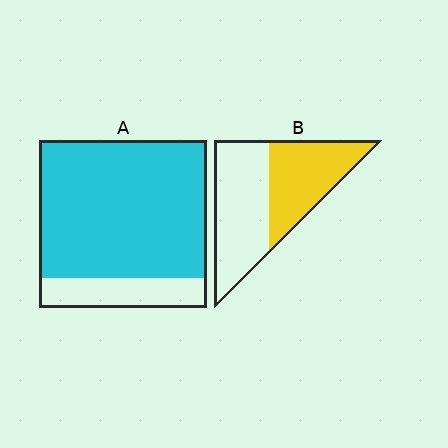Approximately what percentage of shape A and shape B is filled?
A is approximately 80% and B is approximately 45%.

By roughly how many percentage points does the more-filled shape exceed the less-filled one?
By roughly 35 percentage points (A over B).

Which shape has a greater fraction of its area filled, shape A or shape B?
Shape A.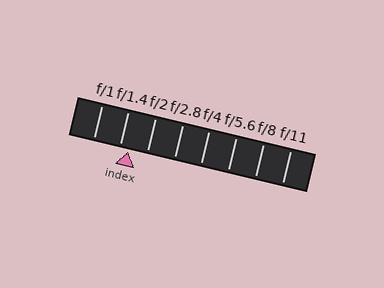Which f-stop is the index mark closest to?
The index mark is closest to f/1.4.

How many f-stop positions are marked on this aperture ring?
There are 8 f-stop positions marked.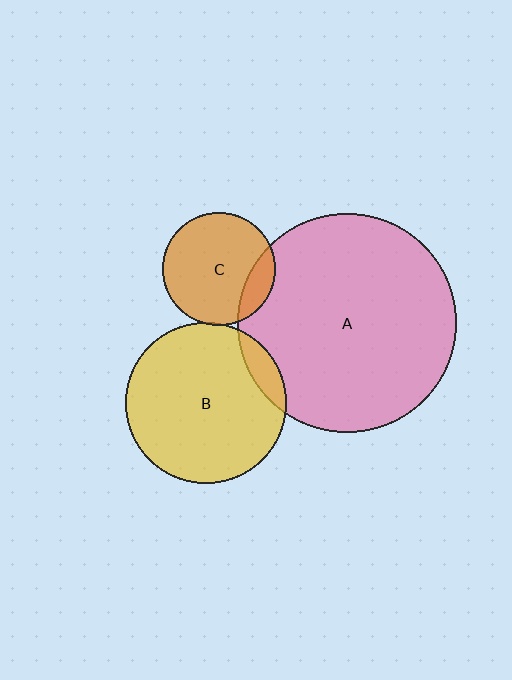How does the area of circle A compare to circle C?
Approximately 3.7 times.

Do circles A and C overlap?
Yes.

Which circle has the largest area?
Circle A (pink).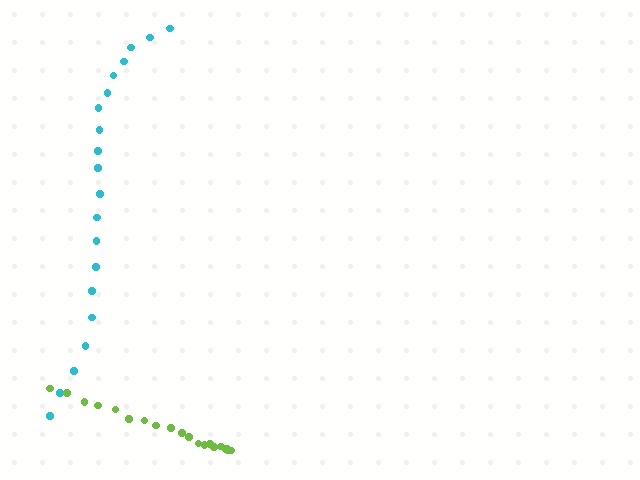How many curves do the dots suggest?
There are 2 distinct paths.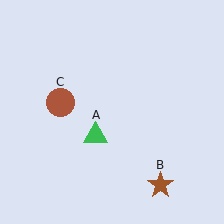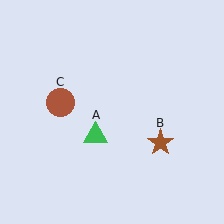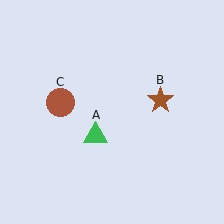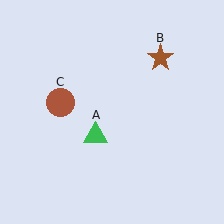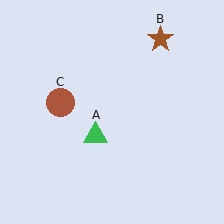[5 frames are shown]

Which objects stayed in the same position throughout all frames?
Green triangle (object A) and brown circle (object C) remained stationary.